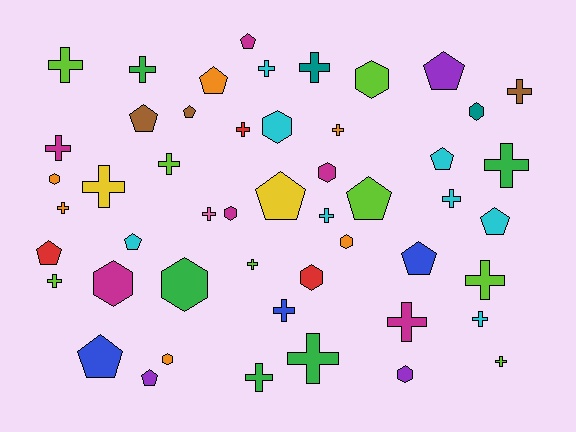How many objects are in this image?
There are 50 objects.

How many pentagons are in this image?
There are 14 pentagons.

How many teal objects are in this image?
There are 2 teal objects.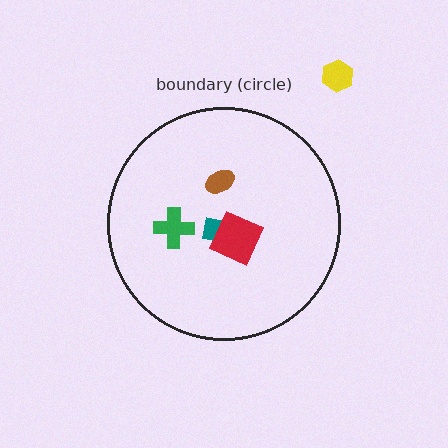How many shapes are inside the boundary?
4 inside, 1 outside.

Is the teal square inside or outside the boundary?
Inside.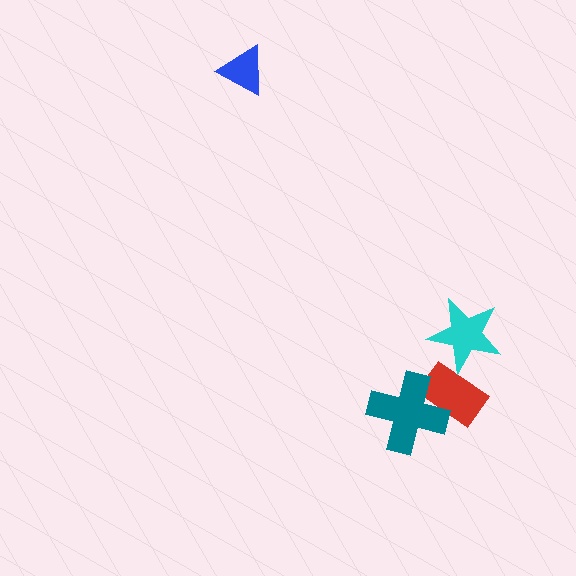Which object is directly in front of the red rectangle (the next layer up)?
The cyan star is directly in front of the red rectangle.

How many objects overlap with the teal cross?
1 object overlaps with the teal cross.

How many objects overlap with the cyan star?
1 object overlaps with the cyan star.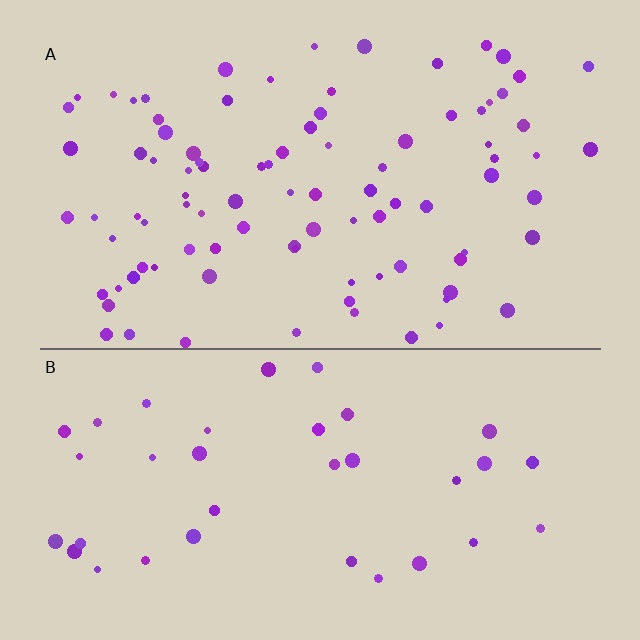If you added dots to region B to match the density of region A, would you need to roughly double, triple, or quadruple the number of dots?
Approximately triple.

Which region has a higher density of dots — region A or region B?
A (the top).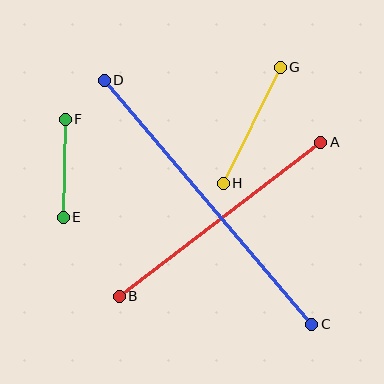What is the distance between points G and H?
The distance is approximately 129 pixels.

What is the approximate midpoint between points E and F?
The midpoint is at approximately (64, 168) pixels.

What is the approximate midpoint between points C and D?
The midpoint is at approximately (208, 202) pixels.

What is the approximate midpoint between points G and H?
The midpoint is at approximately (252, 125) pixels.